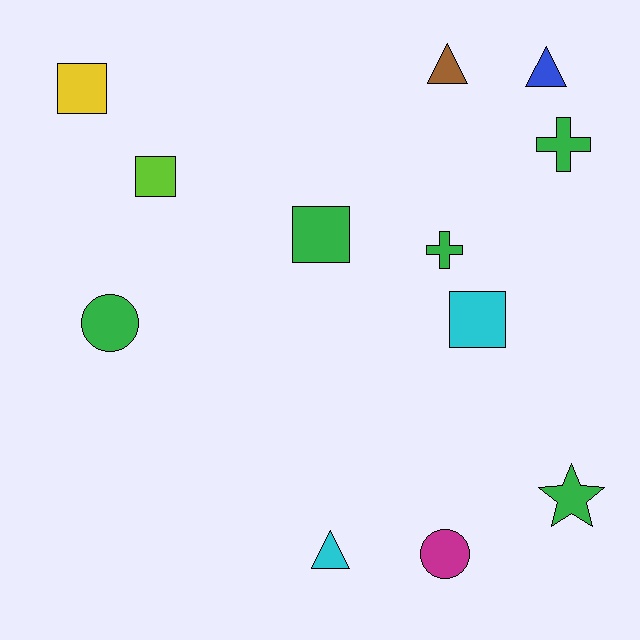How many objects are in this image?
There are 12 objects.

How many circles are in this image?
There are 2 circles.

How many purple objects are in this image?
There are no purple objects.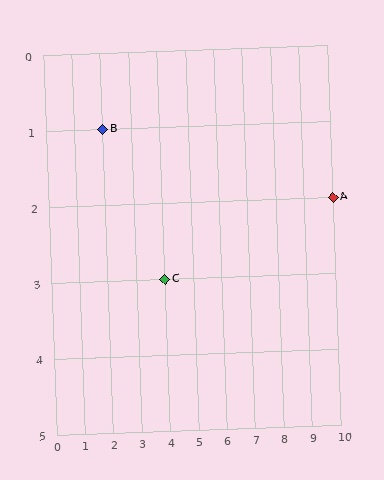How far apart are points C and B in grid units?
Points C and B are 2 columns and 2 rows apart (about 2.8 grid units diagonally).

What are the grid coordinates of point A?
Point A is at grid coordinates (10, 2).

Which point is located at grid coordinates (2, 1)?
Point B is at (2, 1).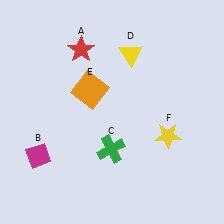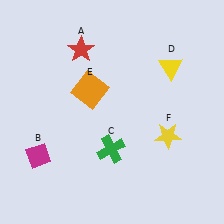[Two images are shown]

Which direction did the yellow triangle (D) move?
The yellow triangle (D) moved right.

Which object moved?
The yellow triangle (D) moved right.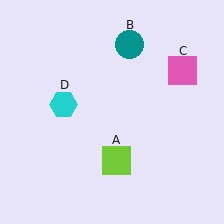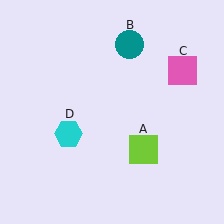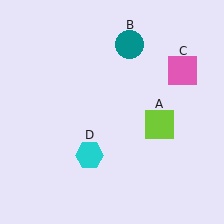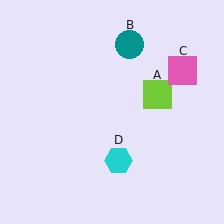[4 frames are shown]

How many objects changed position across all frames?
2 objects changed position: lime square (object A), cyan hexagon (object D).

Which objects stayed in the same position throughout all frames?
Teal circle (object B) and pink square (object C) remained stationary.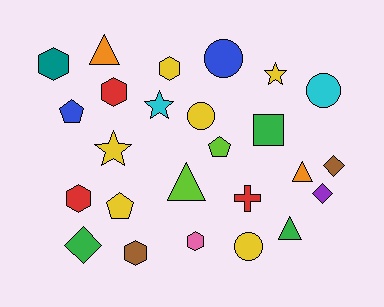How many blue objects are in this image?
There are 2 blue objects.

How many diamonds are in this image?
There are 3 diamonds.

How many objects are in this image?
There are 25 objects.